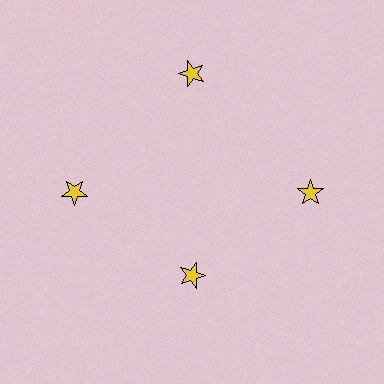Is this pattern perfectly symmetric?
No. The 4 yellow stars are arranged in a ring, but one element near the 6 o'clock position is pulled inward toward the center, breaking the 4-fold rotational symmetry.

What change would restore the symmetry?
The symmetry would be restored by moving it outward, back onto the ring so that all 4 stars sit at equal angles and equal distance from the center.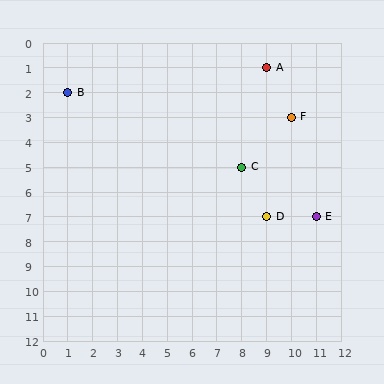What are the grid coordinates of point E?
Point E is at grid coordinates (11, 7).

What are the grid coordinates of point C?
Point C is at grid coordinates (8, 5).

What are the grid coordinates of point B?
Point B is at grid coordinates (1, 2).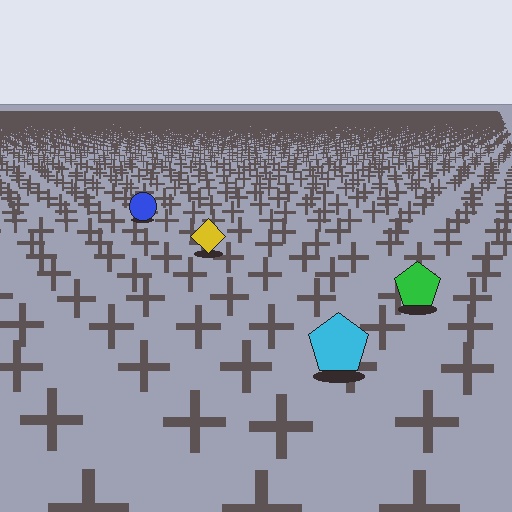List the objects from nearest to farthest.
From nearest to farthest: the cyan pentagon, the green pentagon, the yellow diamond, the blue circle.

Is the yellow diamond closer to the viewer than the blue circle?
Yes. The yellow diamond is closer — you can tell from the texture gradient: the ground texture is coarser near it.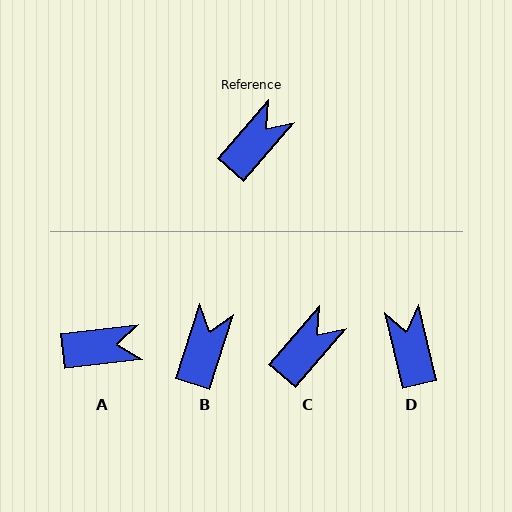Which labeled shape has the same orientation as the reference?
C.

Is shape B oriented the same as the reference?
No, it is off by about 23 degrees.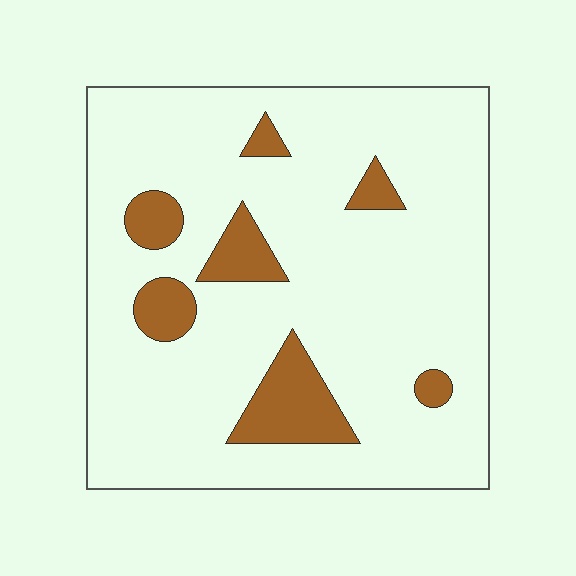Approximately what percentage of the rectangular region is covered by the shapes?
Approximately 15%.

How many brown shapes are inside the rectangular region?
7.